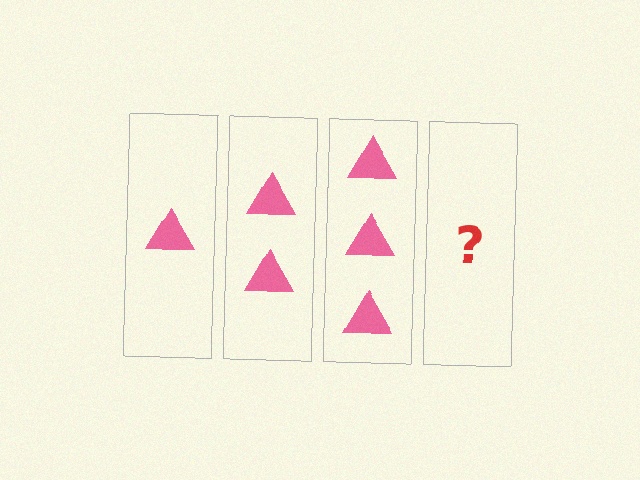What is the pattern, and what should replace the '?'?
The pattern is that each step adds one more triangle. The '?' should be 4 triangles.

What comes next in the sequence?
The next element should be 4 triangles.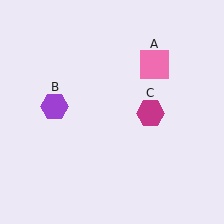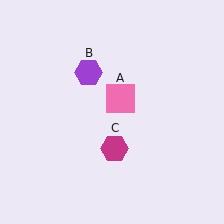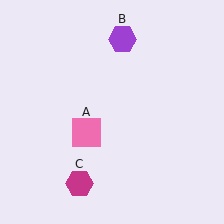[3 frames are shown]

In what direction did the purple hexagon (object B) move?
The purple hexagon (object B) moved up and to the right.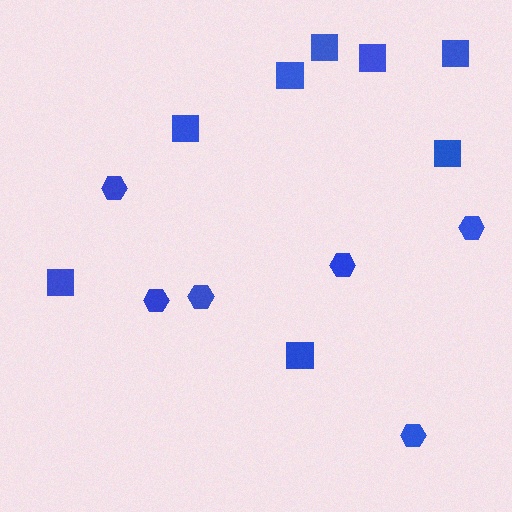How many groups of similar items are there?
There are 2 groups: one group of hexagons (6) and one group of squares (8).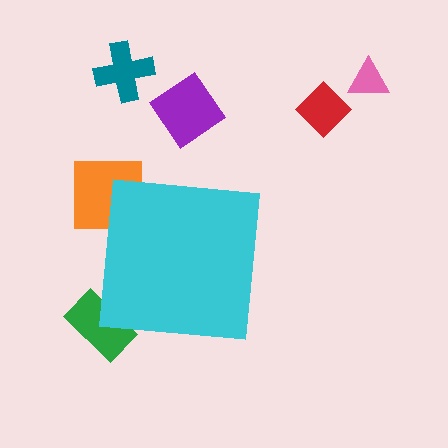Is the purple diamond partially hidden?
No, the purple diamond is fully visible.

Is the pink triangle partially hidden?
No, the pink triangle is fully visible.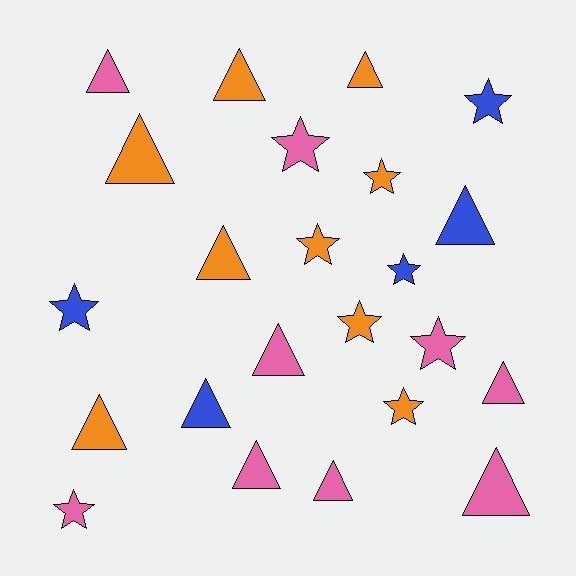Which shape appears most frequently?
Triangle, with 13 objects.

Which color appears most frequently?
Pink, with 9 objects.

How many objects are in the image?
There are 23 objects.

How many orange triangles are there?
There are 5 orange triangles.